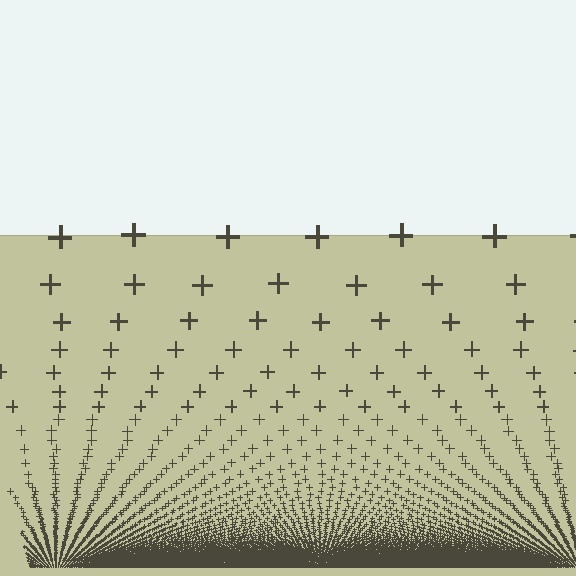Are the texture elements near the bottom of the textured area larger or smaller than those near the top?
Smaller. The gradient is inverted — elements near the bottom are smaller and denser.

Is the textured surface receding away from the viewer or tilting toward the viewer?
The surface appears to tilt toward the viewer. Texture elements get larger and sparser toward the top.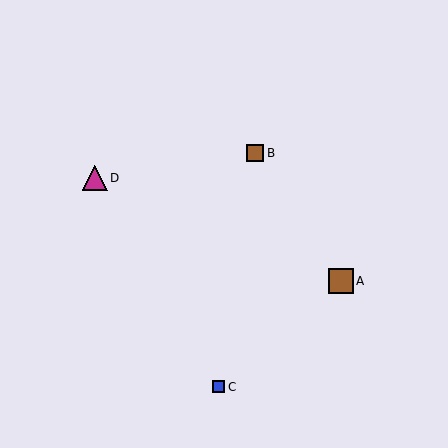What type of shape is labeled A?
Shape A is a brown square.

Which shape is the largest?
The magenta triangle (labeled D) is the largest.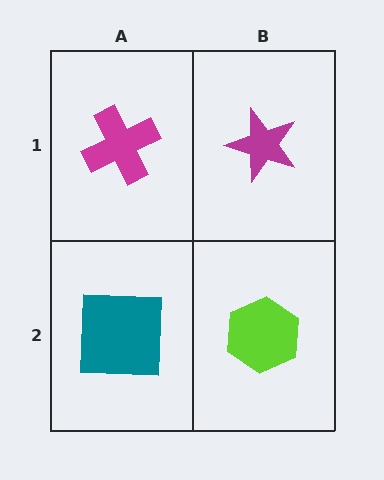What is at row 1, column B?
A magenta star.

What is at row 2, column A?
A teal square.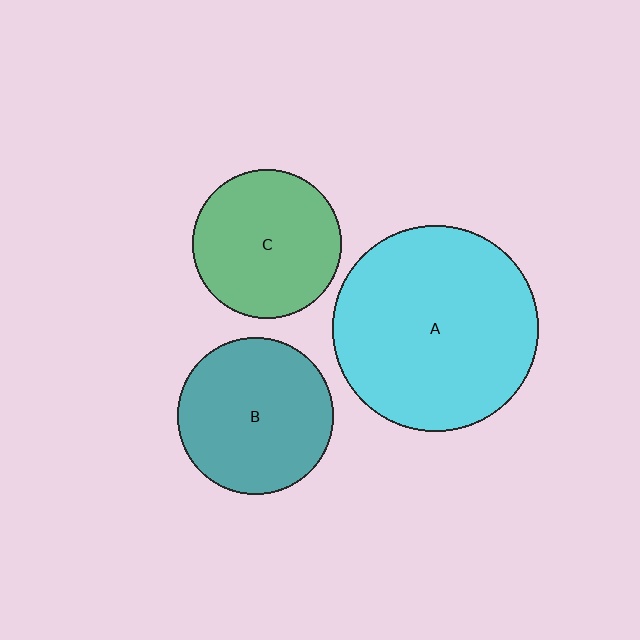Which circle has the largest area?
Circle A (cyan).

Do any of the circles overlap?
No, none of the circles overlap.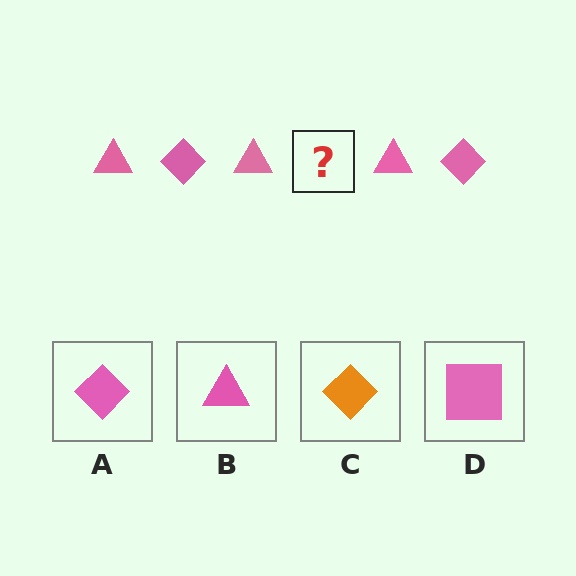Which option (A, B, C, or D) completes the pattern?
A.